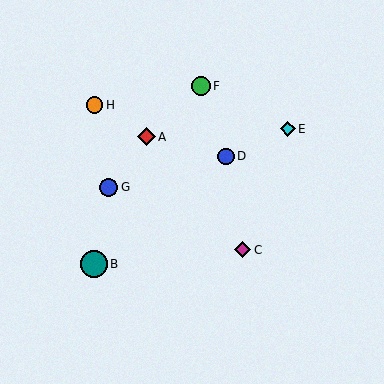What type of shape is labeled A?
Shape A is a red diamond.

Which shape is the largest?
The teal circle (labeled B) is the largest.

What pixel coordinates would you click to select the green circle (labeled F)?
Click at (201, 86) to select the green circle F.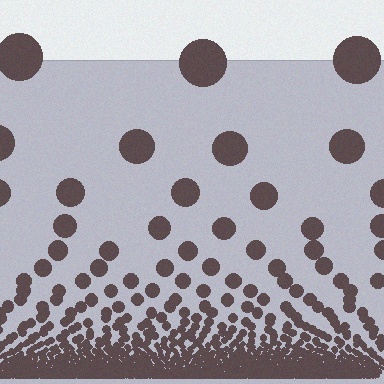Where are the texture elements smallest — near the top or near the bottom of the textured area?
Near the bottom.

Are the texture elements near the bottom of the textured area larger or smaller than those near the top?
Smaller. The gradient is inverted — elements near the bottom are smaller and denser.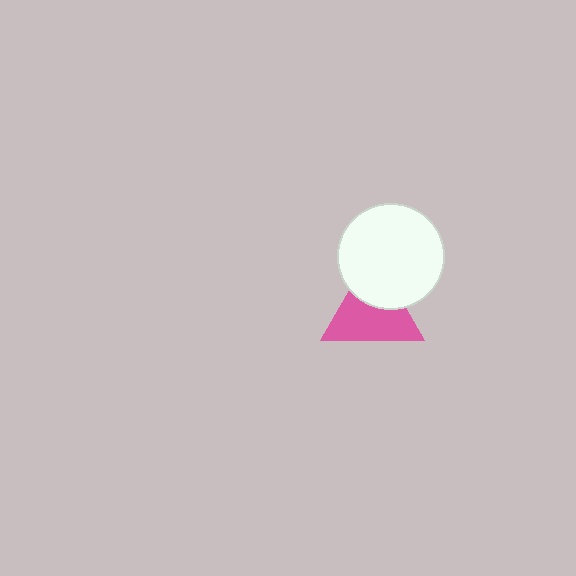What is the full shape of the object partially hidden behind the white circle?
The partially hidden object is a pink triangle.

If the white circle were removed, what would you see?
You would see the complete pink triangle.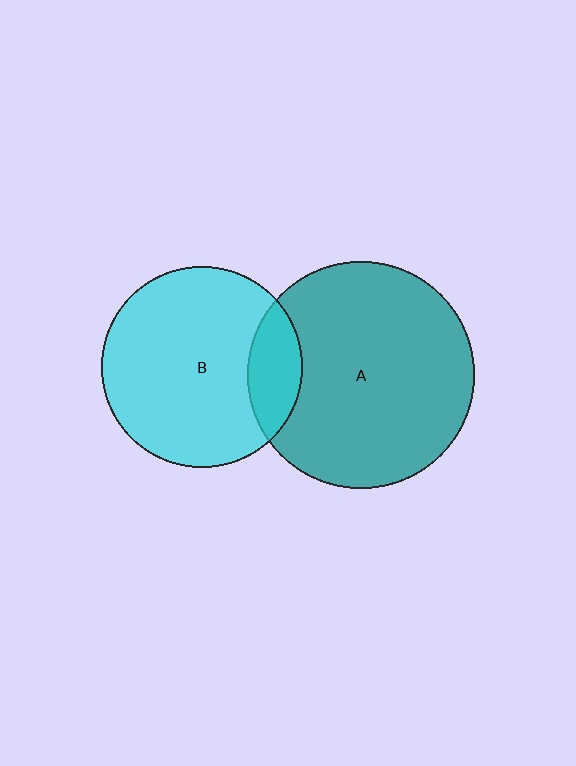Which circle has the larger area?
Circle A (teal).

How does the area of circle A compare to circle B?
Approximately 1.3 times.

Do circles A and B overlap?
Yes.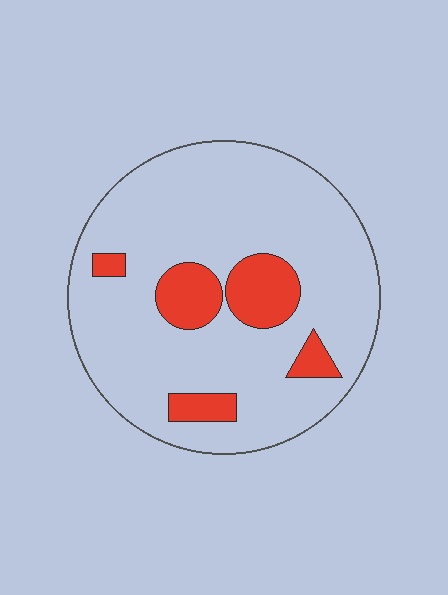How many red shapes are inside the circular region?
5.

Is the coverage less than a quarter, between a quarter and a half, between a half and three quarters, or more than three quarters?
Less than a quarter.